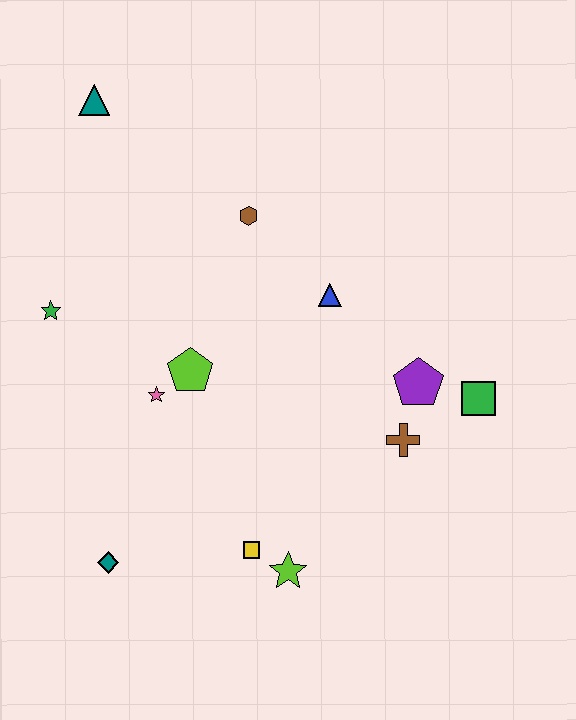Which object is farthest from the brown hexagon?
The teal diamond is farthest from the brown hexagon.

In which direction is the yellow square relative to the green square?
The yellow square is to the left of the green square.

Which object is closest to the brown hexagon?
The blue triangle is closest to the brown hexagon.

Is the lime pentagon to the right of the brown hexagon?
No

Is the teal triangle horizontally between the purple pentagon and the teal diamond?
No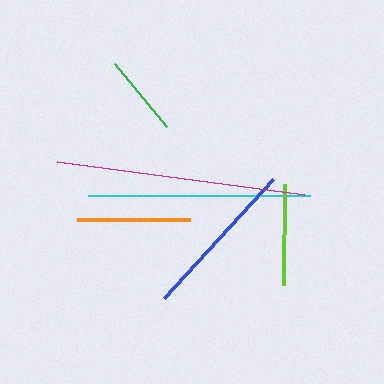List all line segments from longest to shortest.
From longest to shortest: magenta, cyan, blue, orange, lime, green.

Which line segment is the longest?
The magenta line is the longest at approximately 249 pixels.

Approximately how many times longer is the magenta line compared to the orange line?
The magenta line is approximately 2.2 times the length of the orange line.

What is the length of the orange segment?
The orange segment is approximately 113 pixels long.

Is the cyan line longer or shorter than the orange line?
The cyan line is longer than the orange line.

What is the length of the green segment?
The green segment is approximately 82 pixels long.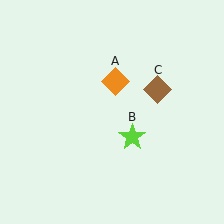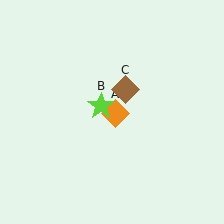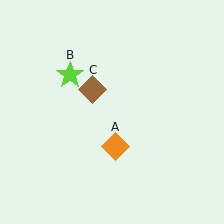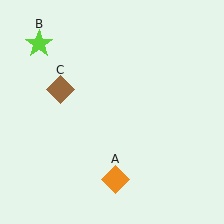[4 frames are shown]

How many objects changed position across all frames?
3 objects changed position: orange diamond (object A), lime star (object B), brown diamond (object C).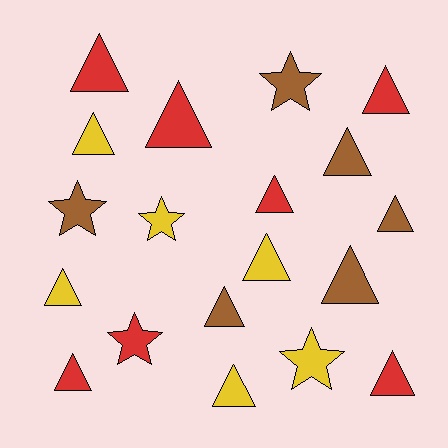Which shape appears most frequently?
Triangle, with 14 objects.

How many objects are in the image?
There are 19 objects.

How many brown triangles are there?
There are 4 brown triangles.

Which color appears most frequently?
Red, with 7 objects.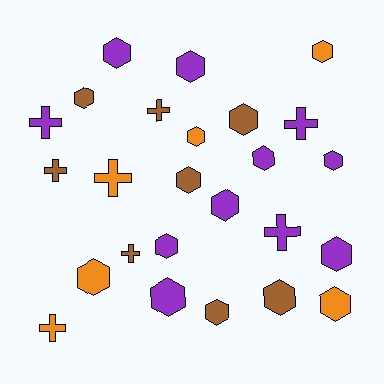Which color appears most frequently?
Purple, with 11 objects.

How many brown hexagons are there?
There are 5 brown hexagons.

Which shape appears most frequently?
Hexagon, with 17 objects.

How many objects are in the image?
There are 25 objects.